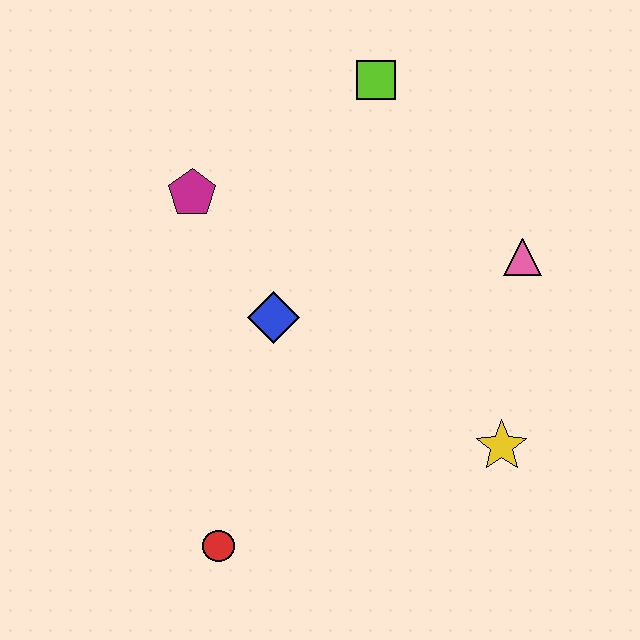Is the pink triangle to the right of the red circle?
Yes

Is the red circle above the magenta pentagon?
No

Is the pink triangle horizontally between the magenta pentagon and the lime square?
No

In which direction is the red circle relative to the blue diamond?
The red circle is below the blue diamond.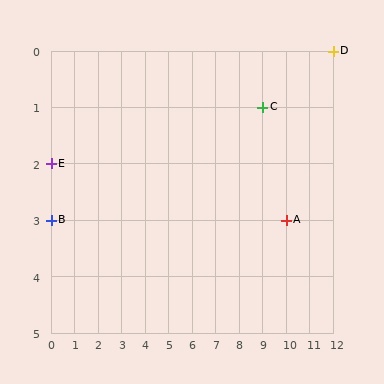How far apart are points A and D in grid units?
Points A and D are 2 columns and 3 rows apart (about 3.6 grid units diagonally).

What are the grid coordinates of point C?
Point C is at grid coordinates (9, 1).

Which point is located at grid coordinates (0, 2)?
Point E is at (0, 2).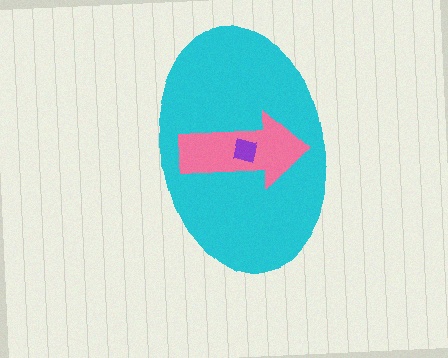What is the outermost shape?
The cyan ellipse.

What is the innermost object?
The purple square.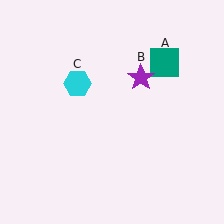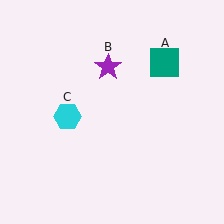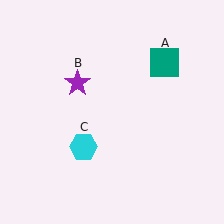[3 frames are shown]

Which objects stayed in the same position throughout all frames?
Teal square (object A) remained stationary.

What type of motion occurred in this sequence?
The purple star (object B), cyan hexagon (object C) rotated counterclockwise around the center of the scene.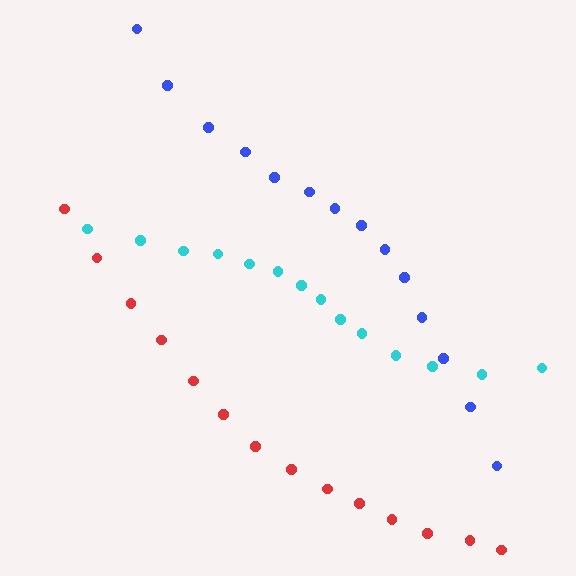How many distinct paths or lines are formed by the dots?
There are 3 distinct paths.